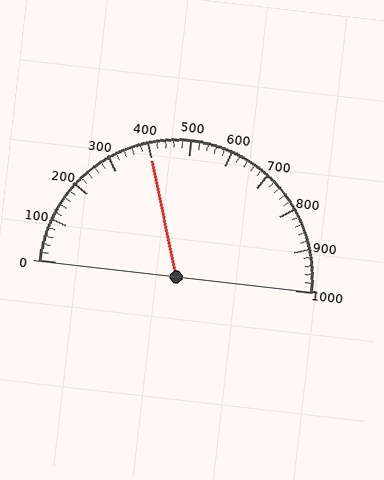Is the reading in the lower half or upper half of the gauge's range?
The reading is in the lower half of the range (0 to 1000).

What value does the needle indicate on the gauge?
The needle indicates approximately 400.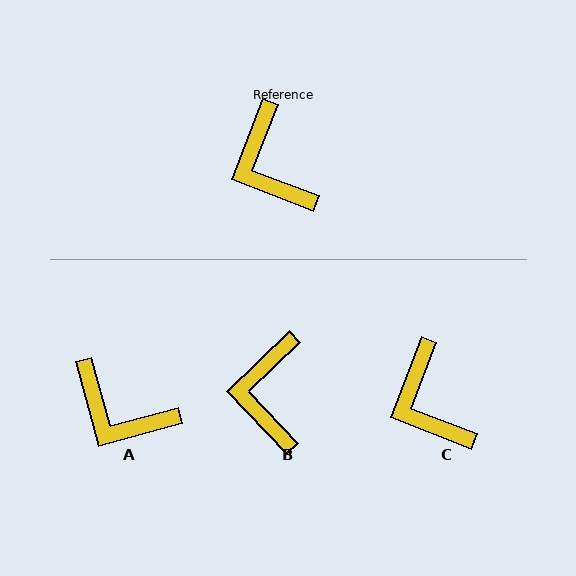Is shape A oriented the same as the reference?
No, it is off by about 36 degrees.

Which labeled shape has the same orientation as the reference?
C.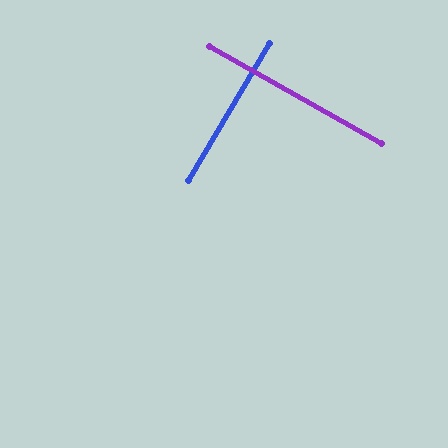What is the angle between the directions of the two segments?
Approximately 89 degrees.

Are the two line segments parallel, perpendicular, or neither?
Perpendicular — they meet at approximately 89°.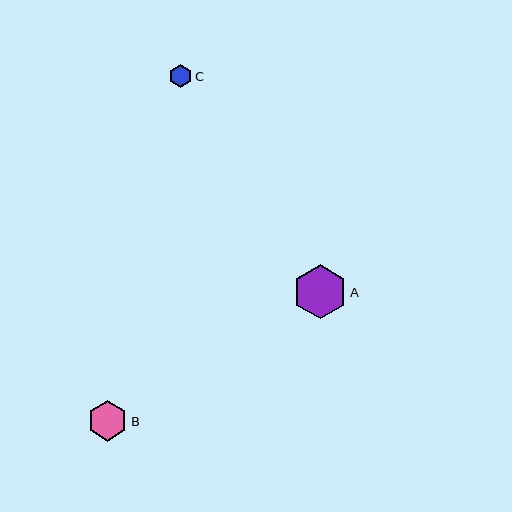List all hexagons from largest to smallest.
From largest to smallest: A, B, C.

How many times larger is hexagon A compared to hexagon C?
Hexagon A is approximately 2.3 times the size of hexagon C.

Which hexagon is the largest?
Hexagon A is the largest with a size of approximately 54 pixels.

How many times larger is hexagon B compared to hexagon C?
Hexagon B is approximately 1.7 times the size of hexagon C.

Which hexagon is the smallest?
Hexagon C is the smallest with a size of approximately 23 pixels.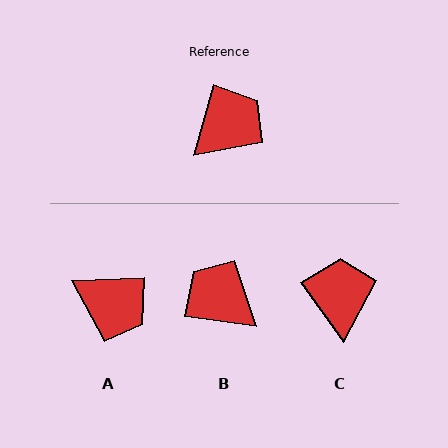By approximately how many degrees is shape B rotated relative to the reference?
Approximately 98 degrees counter-clockwise.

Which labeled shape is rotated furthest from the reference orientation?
B, about 98 degrees away.